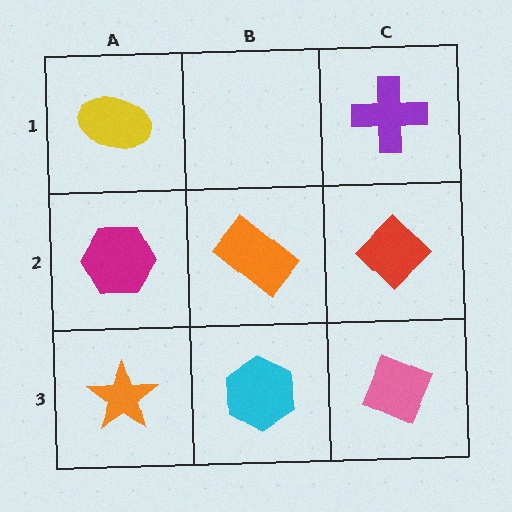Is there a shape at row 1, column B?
No, that cell is empty.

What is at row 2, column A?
A magenta hexagon.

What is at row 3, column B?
A cyan hexagon.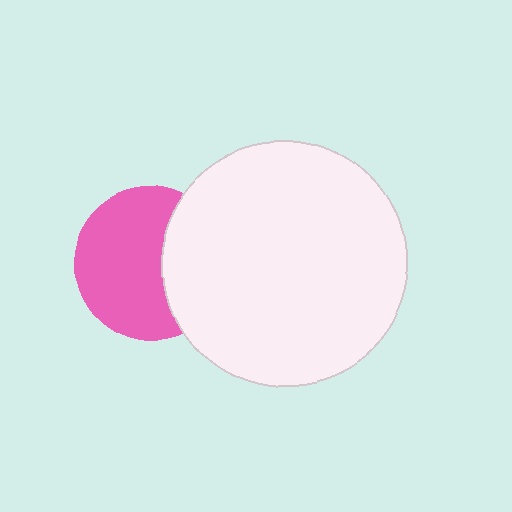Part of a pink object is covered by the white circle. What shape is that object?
It is a circle.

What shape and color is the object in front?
The object in front is a white circle.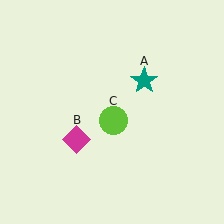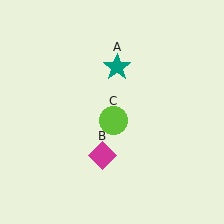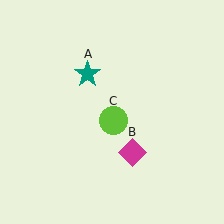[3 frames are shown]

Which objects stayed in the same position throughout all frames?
Lime circle (object C) remained stationary.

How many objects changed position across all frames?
2 objects changed position: teal star (object A), magenta diamond (object B).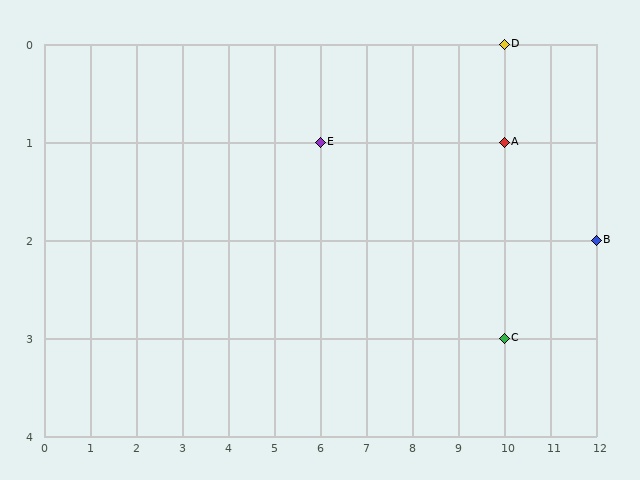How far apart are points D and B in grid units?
Points D and B are 2 columns and 2 rows apart (about 2.8 grid units diagonally).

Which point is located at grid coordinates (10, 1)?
Point A is at (10, 1).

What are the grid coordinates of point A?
Point A is at grid coordinates (10, 1).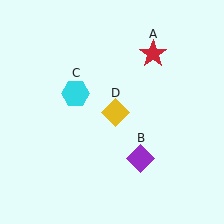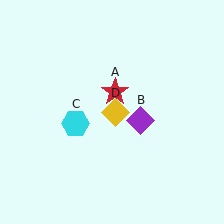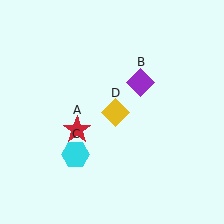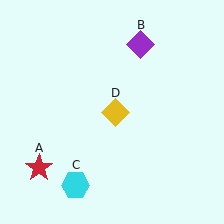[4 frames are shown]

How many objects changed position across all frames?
3 objects changed position: red star (object A), purple diamond (object B), cyan hexagon (object C).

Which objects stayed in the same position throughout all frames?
Yellow diamond (object D) remained stationary.